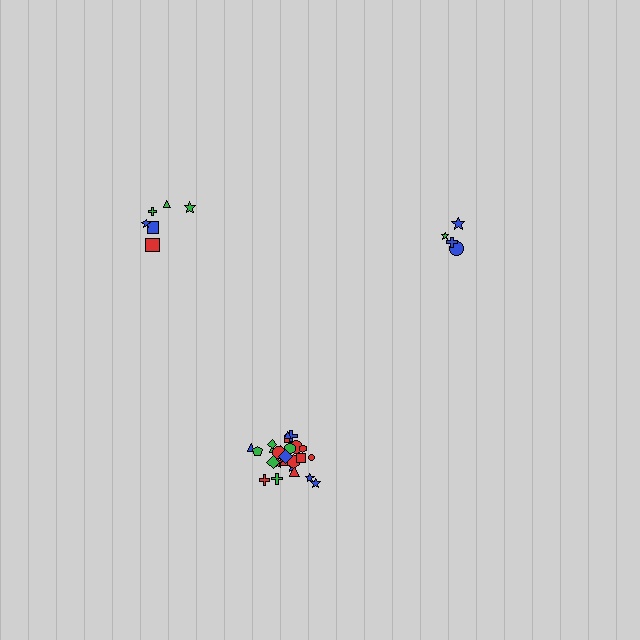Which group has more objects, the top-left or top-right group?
The top-left group.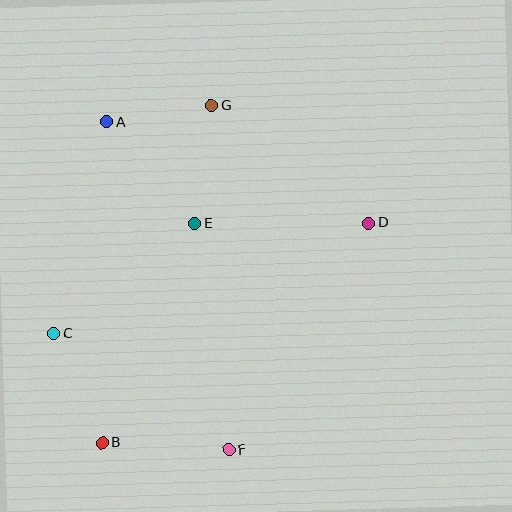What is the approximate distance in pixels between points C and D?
The distance between C and D is approximately 334 pixels.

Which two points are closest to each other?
Points A and G are closest to each other.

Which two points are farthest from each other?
Points B and G are farthest from each other.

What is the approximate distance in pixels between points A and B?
The distance between A and B is approximately 321 pixels.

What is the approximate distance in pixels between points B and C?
The distance between B and C is approximately 120 pixels.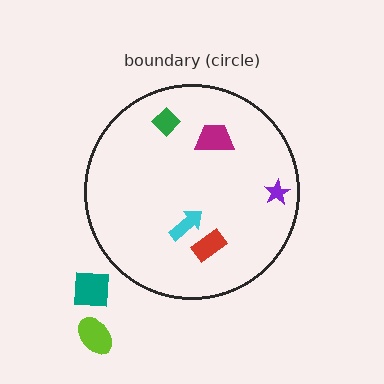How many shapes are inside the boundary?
5 inside, 2 outside.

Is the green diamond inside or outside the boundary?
Inside.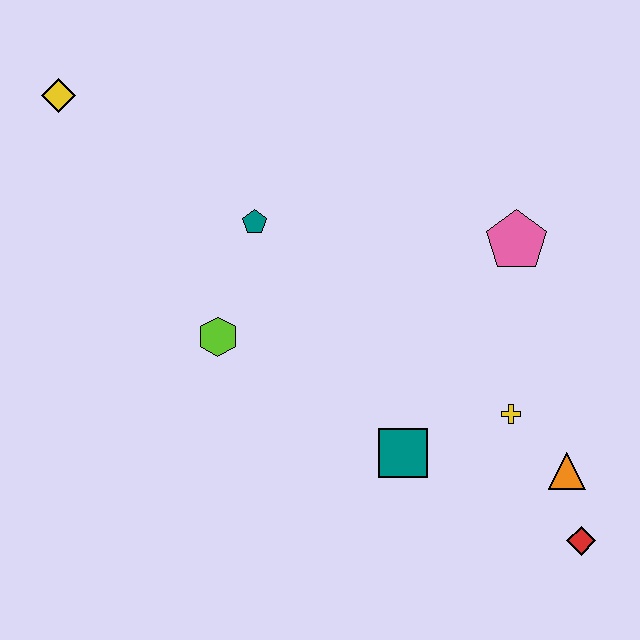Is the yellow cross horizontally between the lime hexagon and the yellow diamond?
No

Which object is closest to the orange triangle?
The red diamond is closest to the orange triangle.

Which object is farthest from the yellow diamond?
The red diamond is farthest from the yellow diamond.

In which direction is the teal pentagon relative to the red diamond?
The teal pentagon is to the left of the red diamond.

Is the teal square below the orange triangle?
No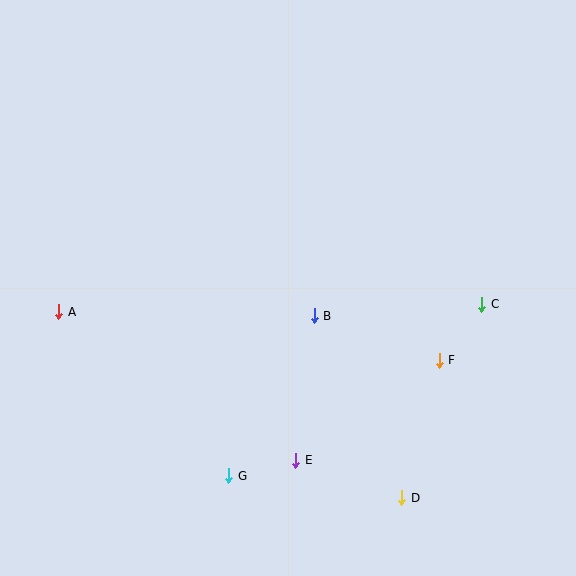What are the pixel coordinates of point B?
Point B is at (314, 316).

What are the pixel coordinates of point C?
Point C is at (482, 304).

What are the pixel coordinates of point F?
Point F is at (439, 360).